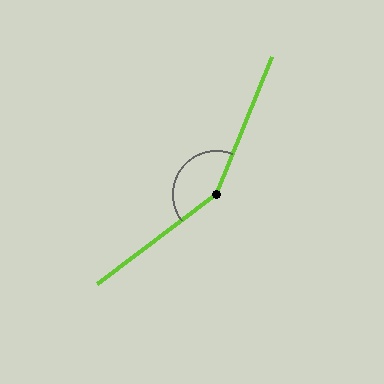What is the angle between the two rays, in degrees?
Approximately 149 degrees.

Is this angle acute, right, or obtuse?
It is obtuse.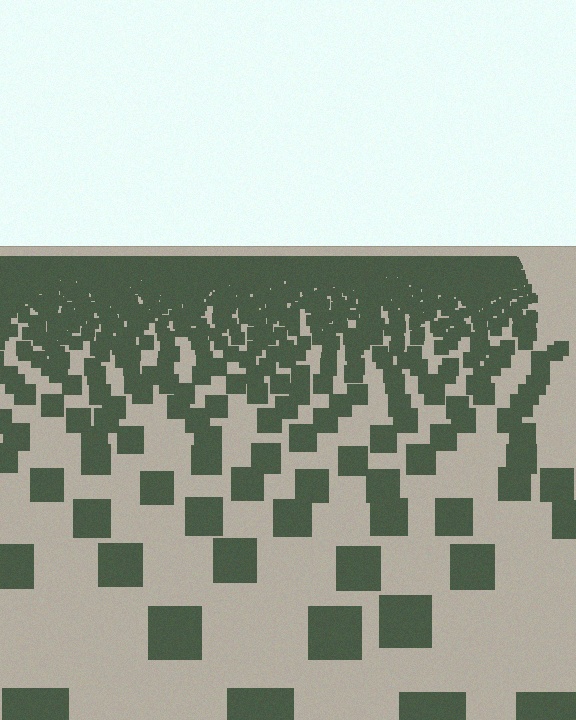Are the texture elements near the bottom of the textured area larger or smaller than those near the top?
Larger. Near the bottom, elements are closer to the viewer and appear at a bigger on-screen size.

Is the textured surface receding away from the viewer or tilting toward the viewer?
The surface is receding away from the viewer. Texture elements get smaller and denser toward the top.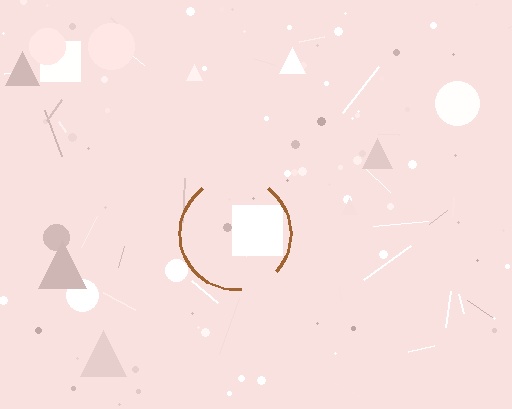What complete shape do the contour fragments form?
The contour fragments form a circle.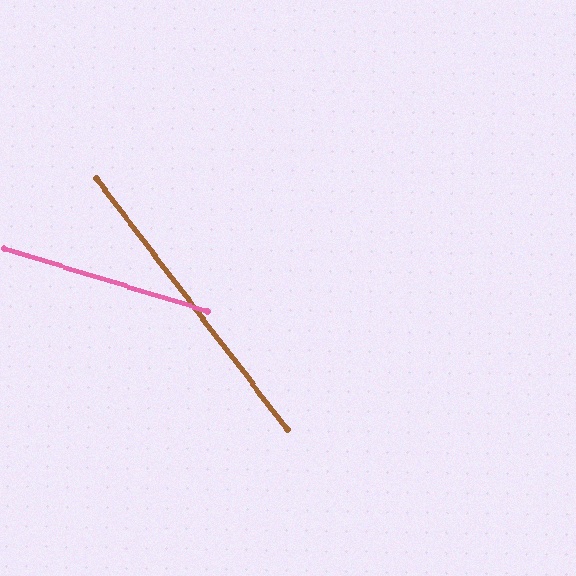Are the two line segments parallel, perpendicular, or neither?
Neither parallel nor perpendicular — they differ by about 35°.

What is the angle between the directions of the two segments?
Approximately 35 degrees.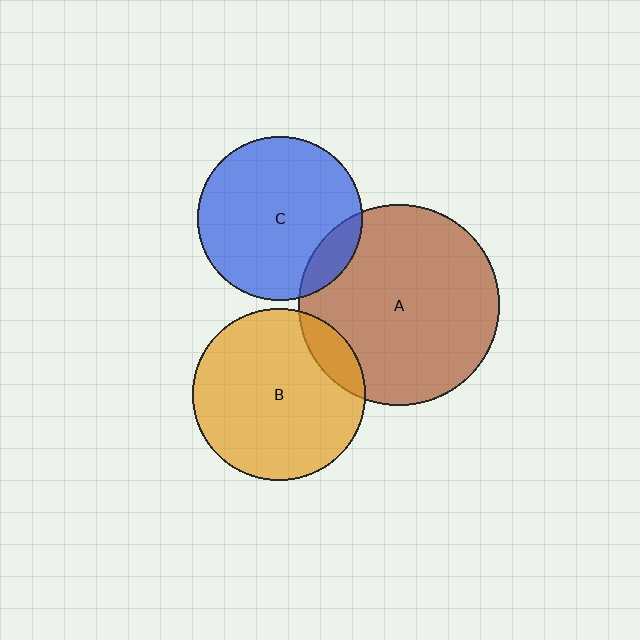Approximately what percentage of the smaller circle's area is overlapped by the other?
Approximately 10%.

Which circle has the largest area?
Circle A (brown).